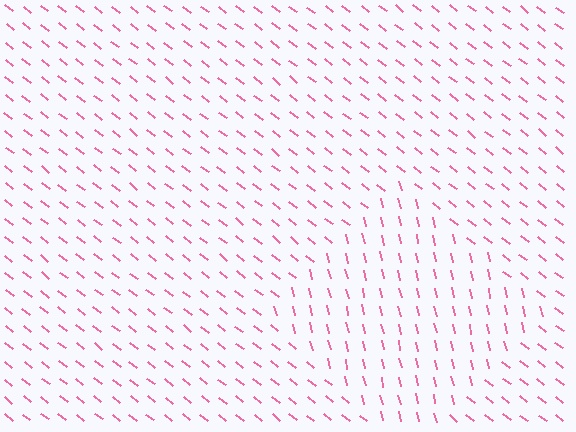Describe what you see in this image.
The image is filled with small pink line segments. A diamond region in the image has lines oriented differently from the surrounding lines, creating a visible texture boundary.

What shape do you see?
I see a diamond.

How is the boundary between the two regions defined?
The boundary is defined purely by a change in line orientation (approximately 40 degrees difference). All lines are the same color and thickness.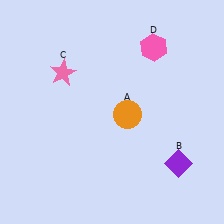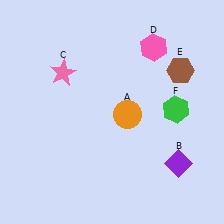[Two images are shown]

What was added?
A brown hexagon (E), a green hexagon (F) were added in Image 2.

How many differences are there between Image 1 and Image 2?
There are 2 differences between the two images.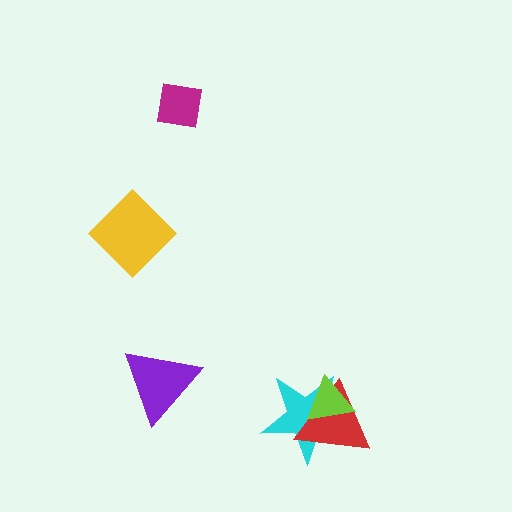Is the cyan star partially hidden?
Yes, it is partially covered by another shape.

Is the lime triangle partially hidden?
No, no other shape covers it.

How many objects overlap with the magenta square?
0 objects overlap with the magenta square.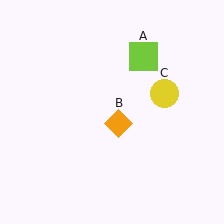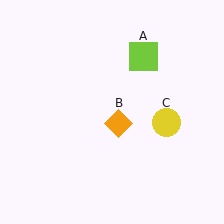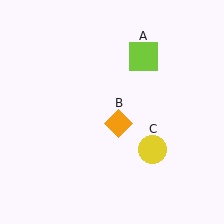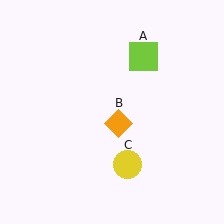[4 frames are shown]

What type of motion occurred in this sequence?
The yellow circle (object C) rotated clockwise around the center of the scene.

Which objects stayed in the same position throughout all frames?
Lime square (object A) and orange diamond (object B) remained stationary.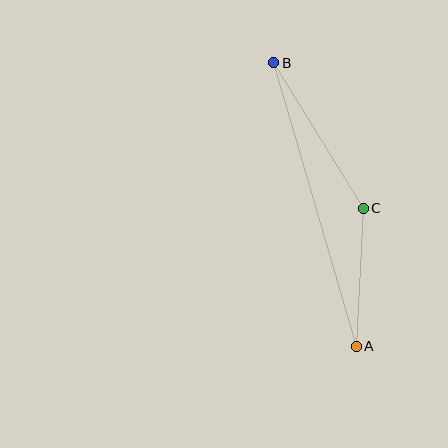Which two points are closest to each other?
Points A and C are closest to each other.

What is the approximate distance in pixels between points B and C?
The distance between B and C is approximately 171 pixels.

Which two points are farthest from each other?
Points A and B are farthest from each other.